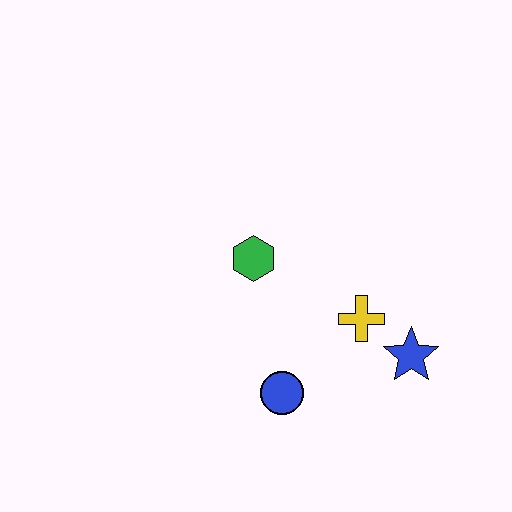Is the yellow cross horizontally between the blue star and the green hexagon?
Yes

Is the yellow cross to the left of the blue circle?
No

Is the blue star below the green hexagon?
Yes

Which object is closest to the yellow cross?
The blue star is closest to the yellow cross.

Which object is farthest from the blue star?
The green hexagon is farthest from the blue star.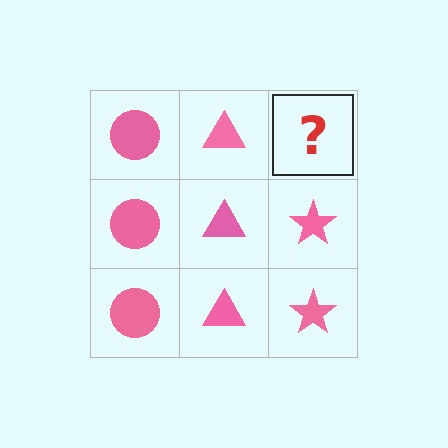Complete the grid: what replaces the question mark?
The question mark should be replaced with a pink star.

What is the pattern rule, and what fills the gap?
The rule is that each column has a consistent shape. The gap should be filled with a pink star.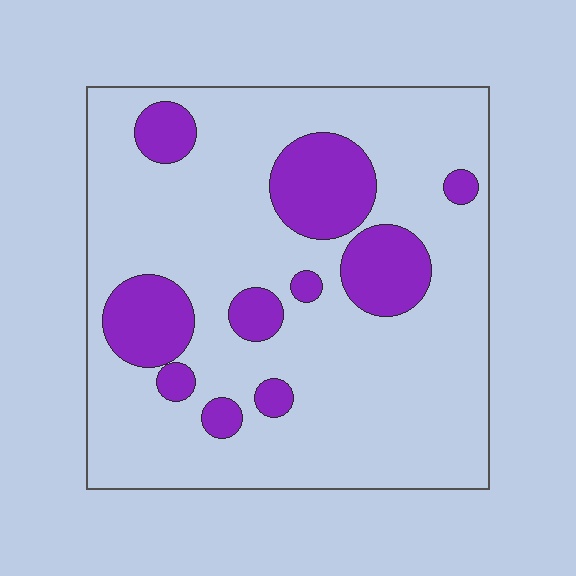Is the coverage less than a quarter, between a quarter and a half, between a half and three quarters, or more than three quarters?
Less than a quarter.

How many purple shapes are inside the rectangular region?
10.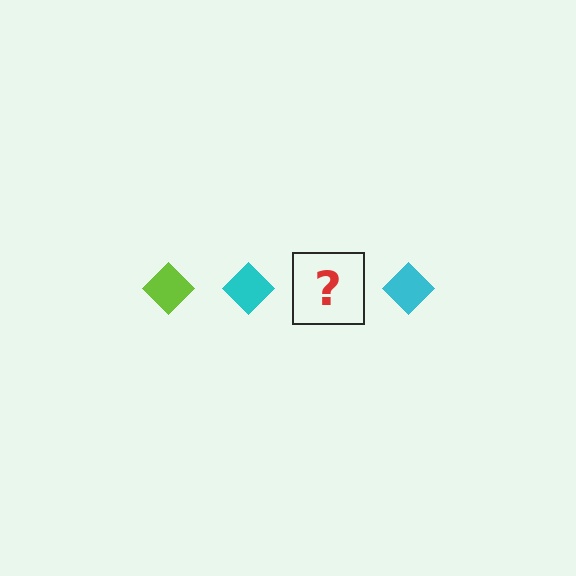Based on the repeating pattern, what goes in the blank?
The blank should be a lime diamond.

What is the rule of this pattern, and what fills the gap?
The rule is that the pattern cycles through lime, cyan diamonds. The gap should be filled with a lime diamond.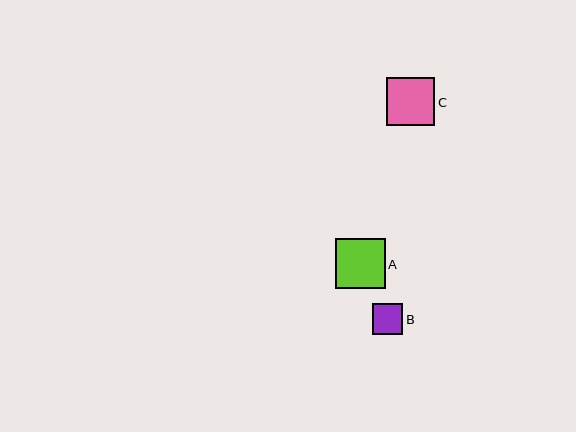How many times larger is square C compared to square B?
Square C is approximately 1.6 times the size of square B.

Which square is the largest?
Square A is the largest with a size of approximately 50 pixels.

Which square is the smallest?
Square B is the smallest with a size of approximately 30 pixels.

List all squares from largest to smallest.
From largest to smallest: A, C, B.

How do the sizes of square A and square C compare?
Square A and square C are approximately the same size.